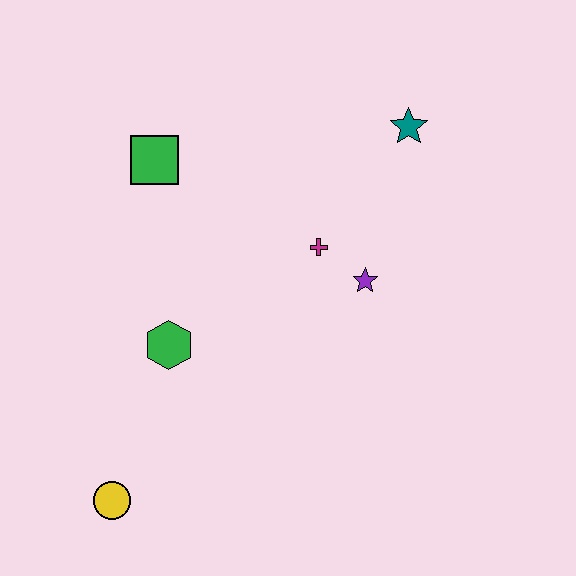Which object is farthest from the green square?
The yellow circle is farthest from the green square.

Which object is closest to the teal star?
The magenta cross is closest to the teal star.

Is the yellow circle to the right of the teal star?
No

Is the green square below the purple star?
No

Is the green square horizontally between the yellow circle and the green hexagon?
Yes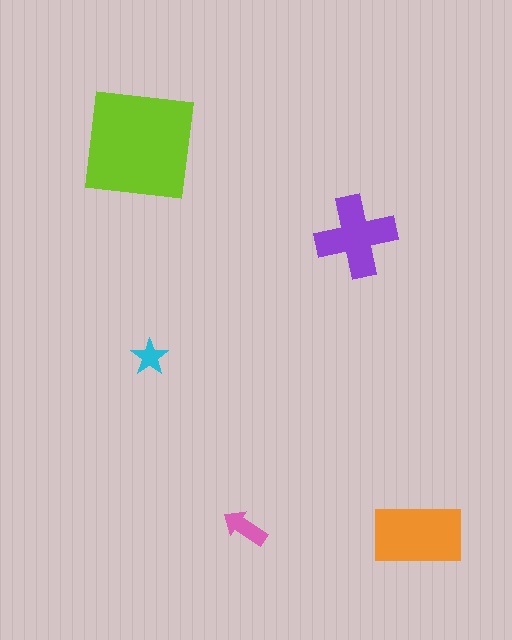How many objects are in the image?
There are 5 objects in the image.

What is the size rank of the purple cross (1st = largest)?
3rd.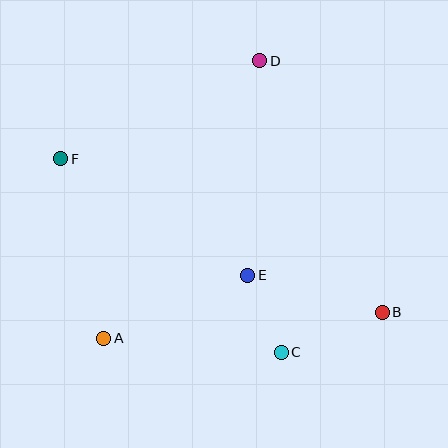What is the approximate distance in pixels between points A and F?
The distance between A and F is approximately 184 pixels.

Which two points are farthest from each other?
Points B and F are farthest from each other.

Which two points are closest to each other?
Points C and E are closest to each other.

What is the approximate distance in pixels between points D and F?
The distance between D and F is approximately 222 pixels.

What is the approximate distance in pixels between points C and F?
The distance between C and F is approximately 293 pixels.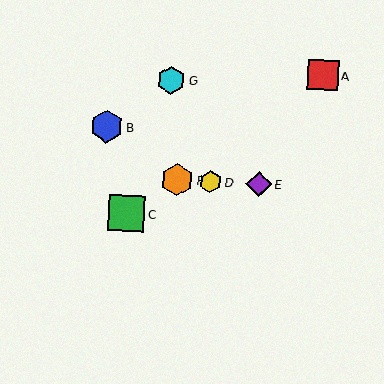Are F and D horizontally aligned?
Yes, both are at y≈180.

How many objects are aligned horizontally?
3 objects (D, E, F) are aligned horizontally.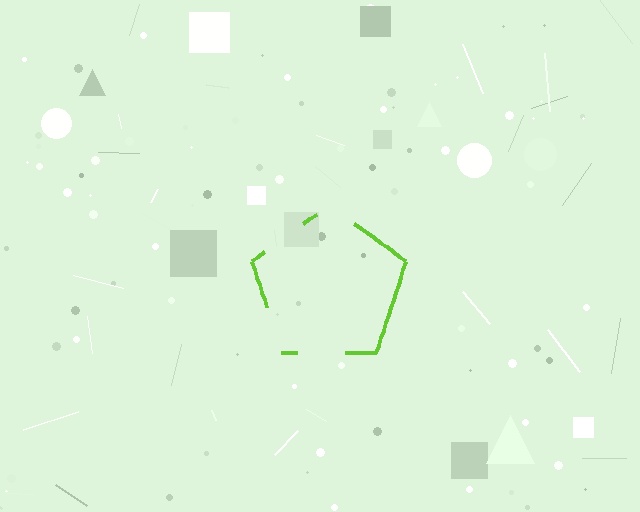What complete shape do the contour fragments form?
The contour fragments form a pentagon.